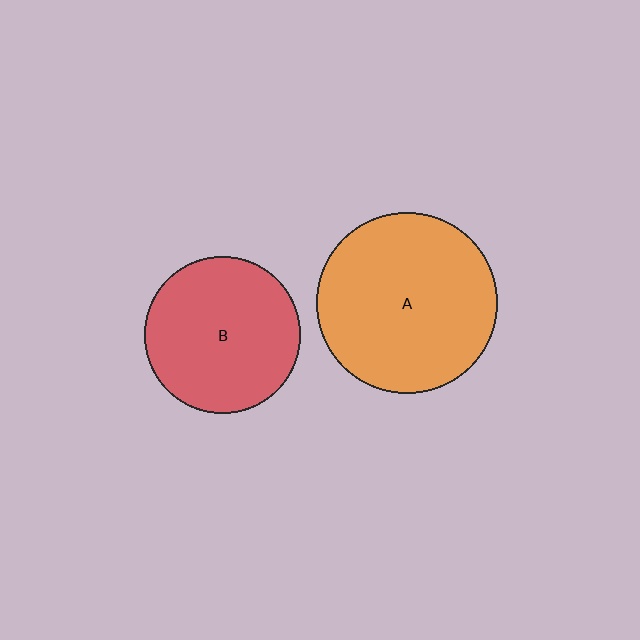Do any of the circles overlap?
No, none of the circles overlap.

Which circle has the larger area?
Circle A (orange).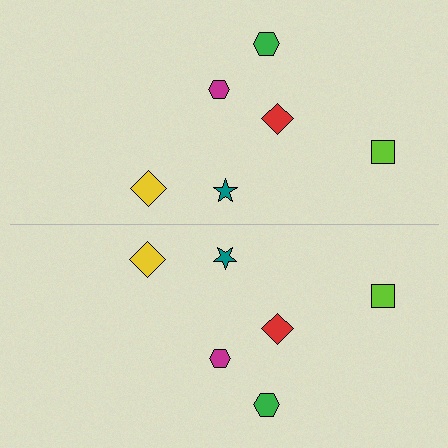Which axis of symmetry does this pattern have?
The pattern has a horizontal axis of symmetry running through the center of the image.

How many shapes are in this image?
There are 12 shapes in this image.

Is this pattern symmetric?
Yes, this pattern has bilateral (reflection) symmetry.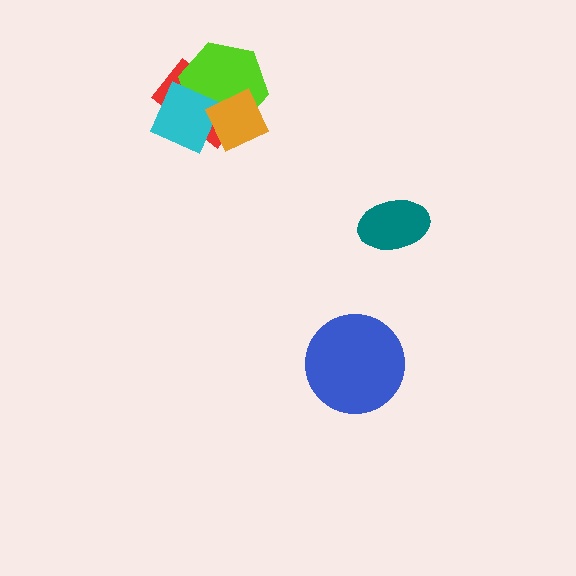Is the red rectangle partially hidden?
Yes, it is partially covered by another shape.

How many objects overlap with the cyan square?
3 objects overlap with the cyan square.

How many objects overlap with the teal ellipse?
0 objects overlap with the teal ellipse.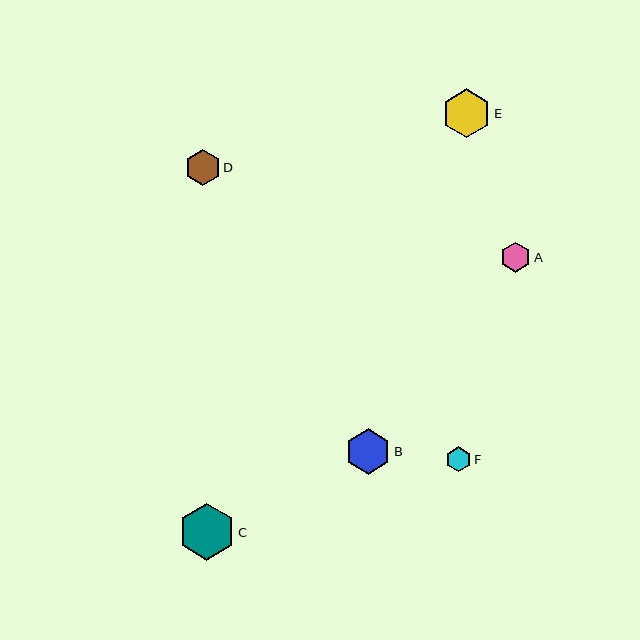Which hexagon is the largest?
Hexagon C is the largest with a size of approximately 57 pixels.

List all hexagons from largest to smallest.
From largest to smallest: C, E, B, D, A, F.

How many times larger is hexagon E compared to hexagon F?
Hexagon E is approximately 2.0 times the size of hexagon F.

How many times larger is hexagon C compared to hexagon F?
Hexagon C is approximately 2.3 times the size of hexagon F.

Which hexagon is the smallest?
Hexagon F is the smallest with a size of approximately 25 pixels.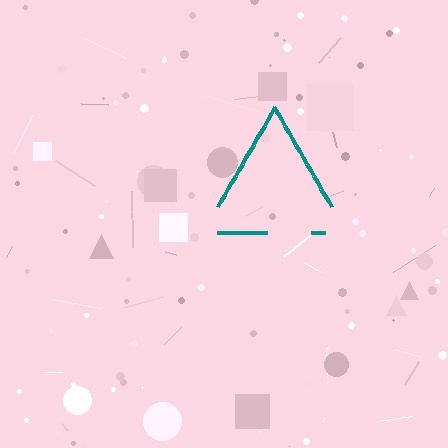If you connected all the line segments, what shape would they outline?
They would outline a triangle.